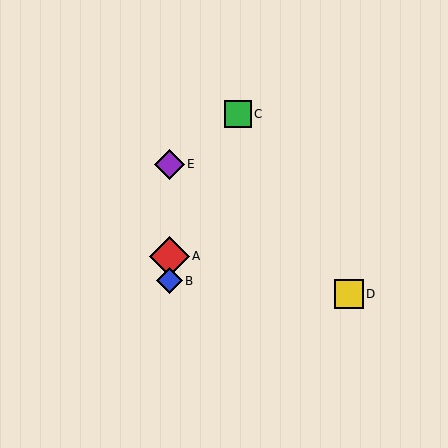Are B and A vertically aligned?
Yes, both are at x≈170.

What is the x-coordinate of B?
Object B is at x≈170.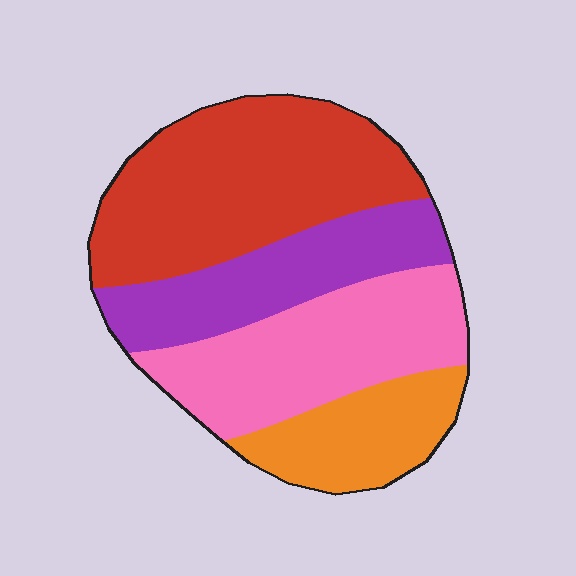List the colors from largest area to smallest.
From largest to smallest: red, pink, purple, orange.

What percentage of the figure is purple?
Purple takes up about one fifth (1/5) of the figure.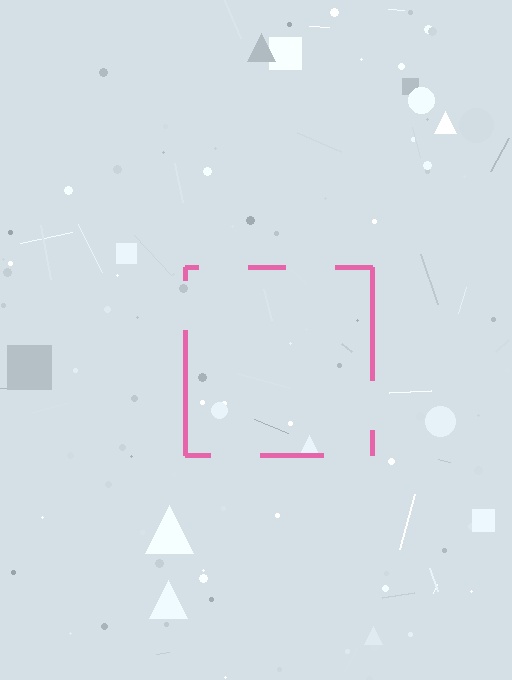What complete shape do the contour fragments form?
The contour fragments form a square.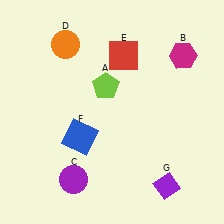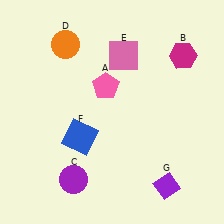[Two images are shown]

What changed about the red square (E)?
In Image 1, E is red. In Image 2, it changed to pink.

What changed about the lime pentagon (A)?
In Image 1, A is lime. In Image 2, it changed to pink.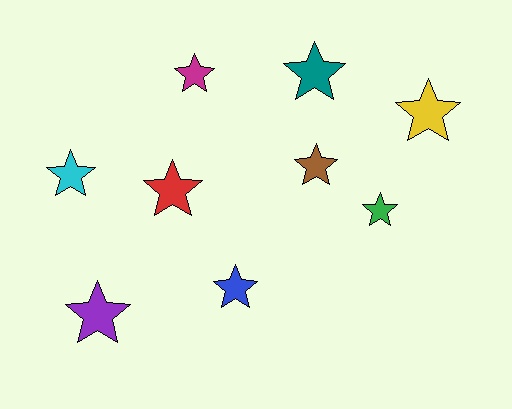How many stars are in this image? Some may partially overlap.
There are 9 stars.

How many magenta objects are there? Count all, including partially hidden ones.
There is 1 magenta object.